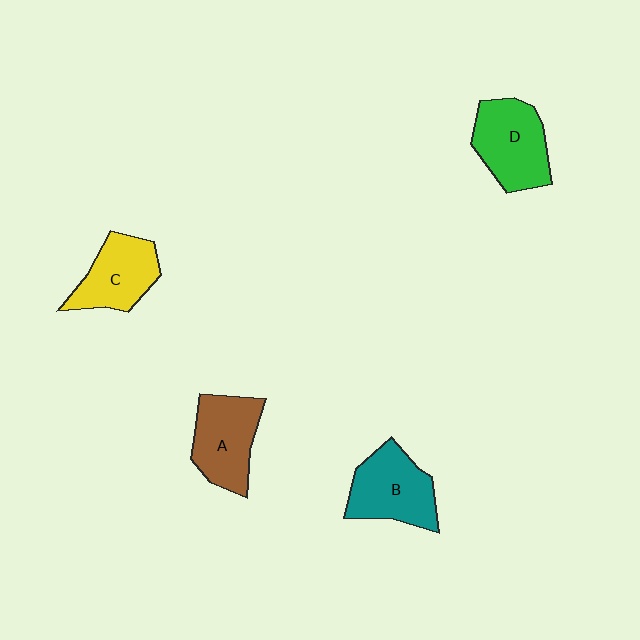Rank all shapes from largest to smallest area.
From largest to smallest: D (green), B (teal), A (brown), C (yellow).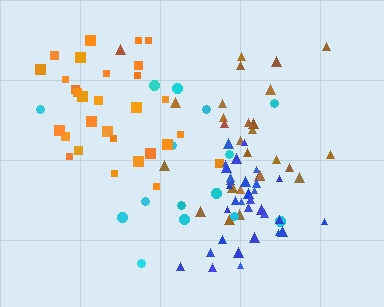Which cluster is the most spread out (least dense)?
Cyan.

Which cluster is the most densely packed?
Blue.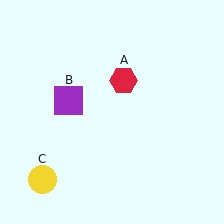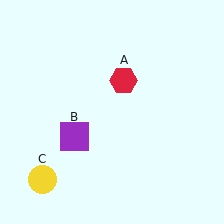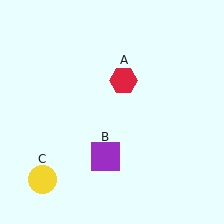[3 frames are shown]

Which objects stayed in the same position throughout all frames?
Red hexagon (object A) and yellow circle (object C) remained stationary.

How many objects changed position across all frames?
1 object changed position: purple square (object B).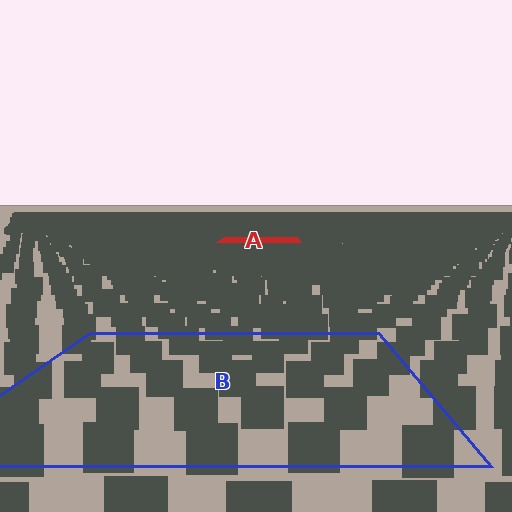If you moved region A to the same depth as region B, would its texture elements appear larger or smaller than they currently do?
They would appear larger. At a closer depth, the same texture elements are projected at a bigger on-screen size.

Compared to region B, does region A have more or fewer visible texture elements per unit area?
Region A has more texture elements per unit area — they are packed more densely because it is farther away.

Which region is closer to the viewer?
Region B is closer. The texture elements there are larger and more spread out.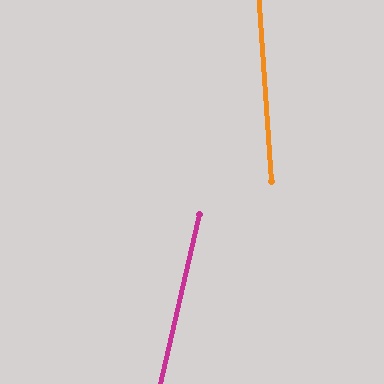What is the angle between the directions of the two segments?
Approximately 17 degrees.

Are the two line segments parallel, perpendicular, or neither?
Neither parallel nor perpendicular — they differ by about 17°.